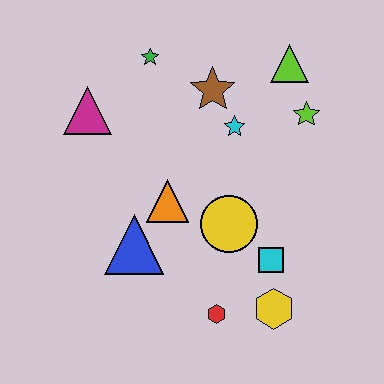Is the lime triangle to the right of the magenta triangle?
Yes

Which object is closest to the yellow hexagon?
The cyan square is closest to the yellow hexagon.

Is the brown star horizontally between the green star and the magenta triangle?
No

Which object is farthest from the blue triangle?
The lime triangle is farthest from the blue triangle.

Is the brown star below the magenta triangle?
No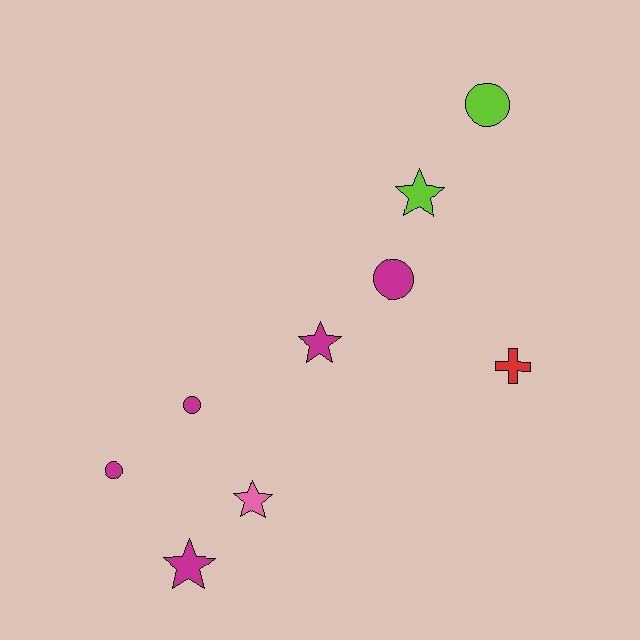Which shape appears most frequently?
Star, with 4 objects.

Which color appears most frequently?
Magenta, with 5 objects.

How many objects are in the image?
There are 9 objects.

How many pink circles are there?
There are no pink circles.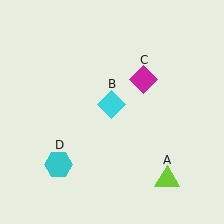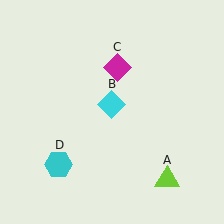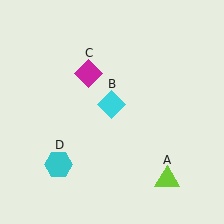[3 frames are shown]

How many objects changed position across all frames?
1 object changed position: magenta diamond (object C).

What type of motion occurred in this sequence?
The magenta diamond (object C) rotated counterclockwise around the center of the scene.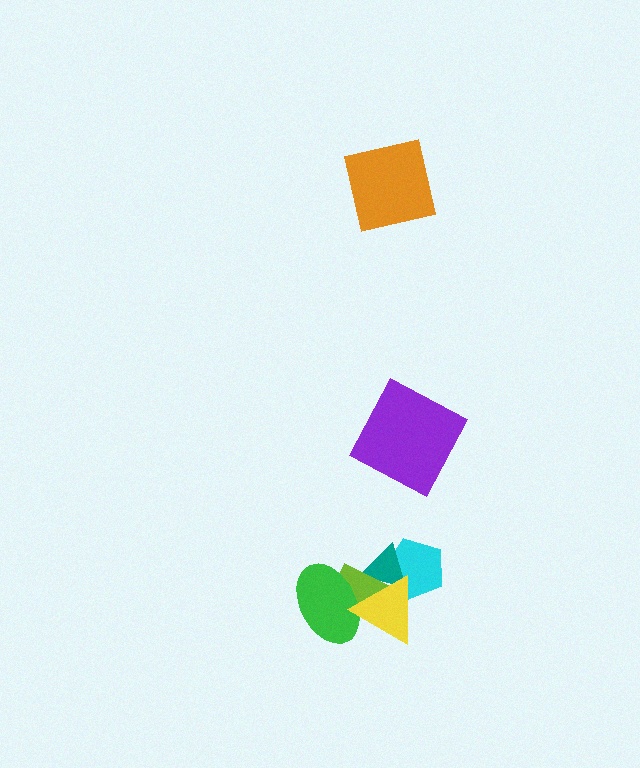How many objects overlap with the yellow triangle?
4 objects overlap with the yellow triangle.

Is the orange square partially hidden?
No, no other shape covers it.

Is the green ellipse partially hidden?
Yes, it is partially covered by another shape.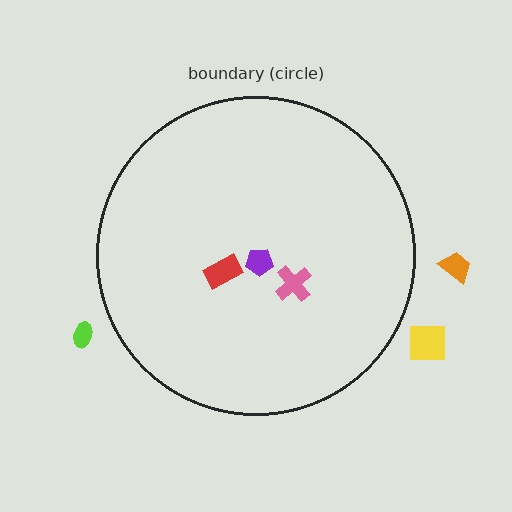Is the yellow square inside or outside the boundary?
Outside.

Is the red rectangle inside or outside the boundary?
Inside.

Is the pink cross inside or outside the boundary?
Inside.